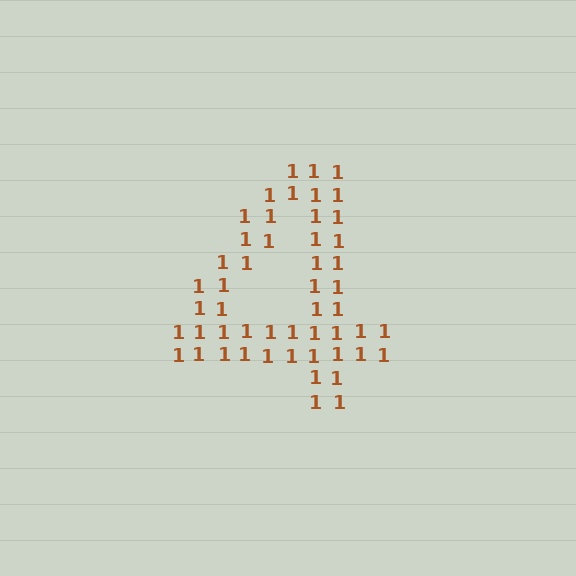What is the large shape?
The large shape is the digit 4.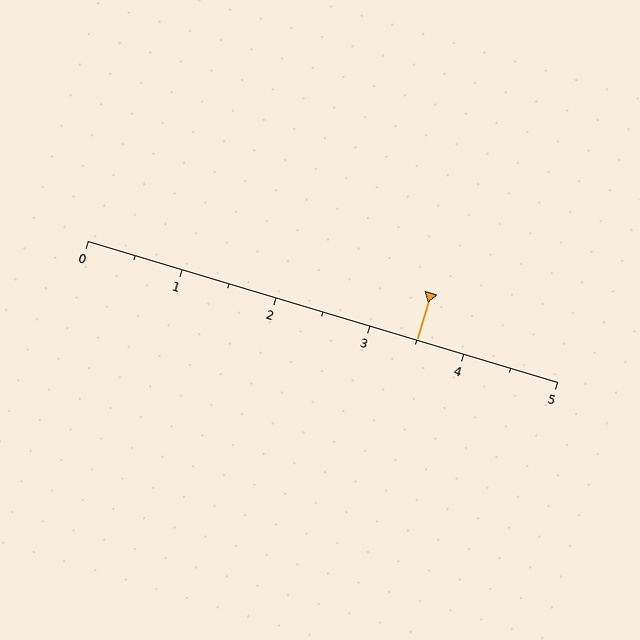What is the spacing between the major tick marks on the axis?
The major ticks are spaced 1 apart.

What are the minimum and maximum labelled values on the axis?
The axis runs from 0 to 5.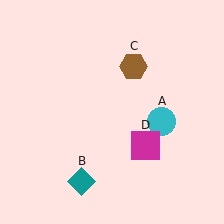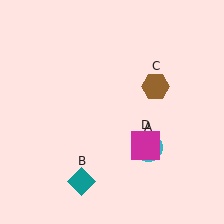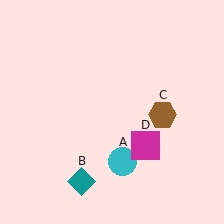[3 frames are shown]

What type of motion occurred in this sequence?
The cyan circle (object A), brown hexagon (object C) rotated clockwise around the center of the scene.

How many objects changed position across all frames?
2 objects changed position: cyan circle (object A), brown hexagon (object C).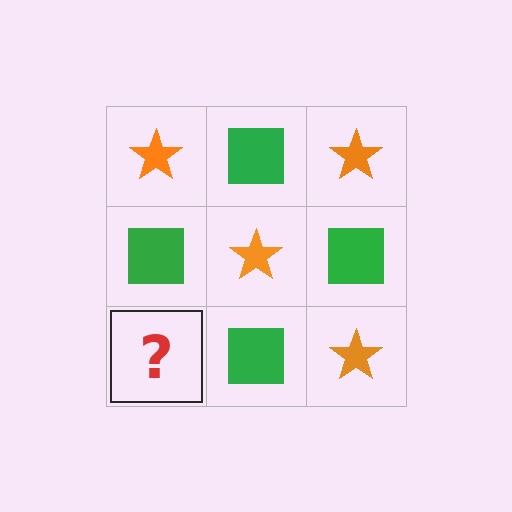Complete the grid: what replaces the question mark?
The question mark should be replaced with an orange star.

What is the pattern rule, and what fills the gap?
The rule is that it alternates orange star and green square in a checkerboard pattern. The gap should be filled with an orange star.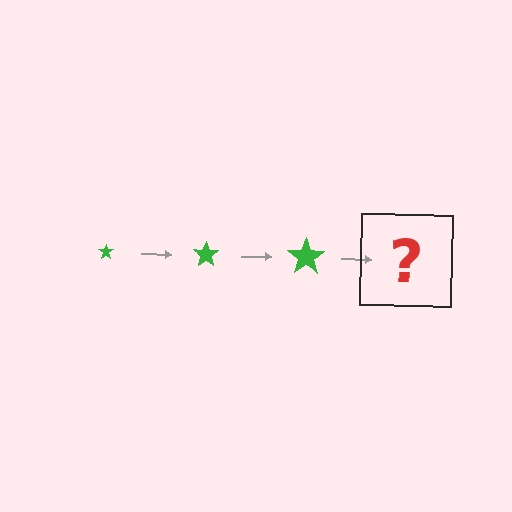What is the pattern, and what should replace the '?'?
The pattern is that the star gets progressively larger each step. The '?' should be a green star, larger than the previous one.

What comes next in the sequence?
The next element should be a green star, larger than the previous one.